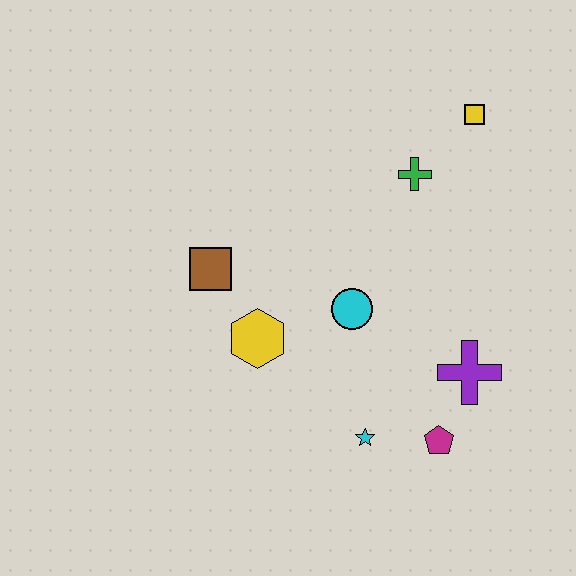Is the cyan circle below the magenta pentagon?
No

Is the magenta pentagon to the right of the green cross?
Yes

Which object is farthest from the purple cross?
The brown square is farthest from the purple cross.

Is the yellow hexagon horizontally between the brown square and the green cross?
Yes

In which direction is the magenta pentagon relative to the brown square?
The magenta pentagon is to the right of the brown square.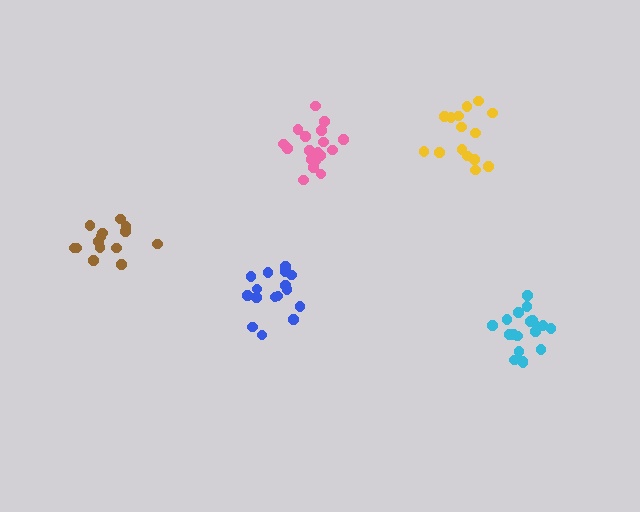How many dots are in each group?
Group 1: 14 dots, Group 2: 19 dots, Group 3: 15 dots, Group 4: 16 dots, Group 5: 18 dots (82 total).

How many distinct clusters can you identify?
There are 5 distinct clusters.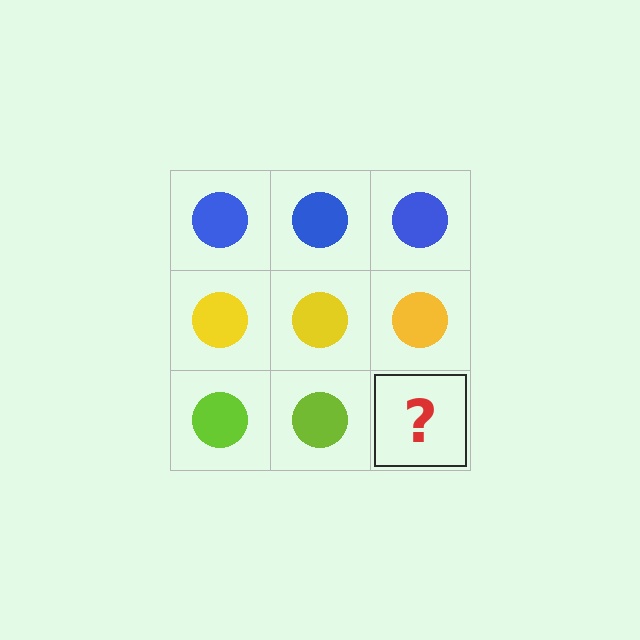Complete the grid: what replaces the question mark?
The question mark should be replaced with a lime circle.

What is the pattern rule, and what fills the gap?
The rule is that each row has a consistent color. The gap should be filled with a lime circle.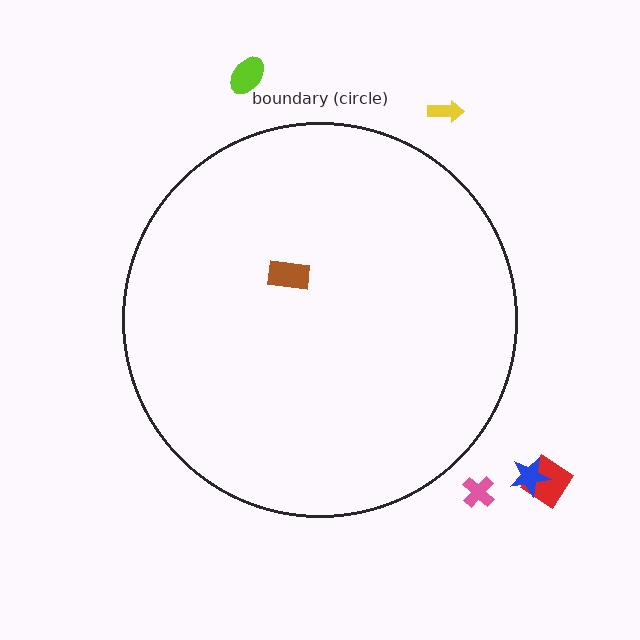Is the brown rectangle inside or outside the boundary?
Inside.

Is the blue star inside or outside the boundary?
Outside.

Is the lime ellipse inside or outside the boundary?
Outside.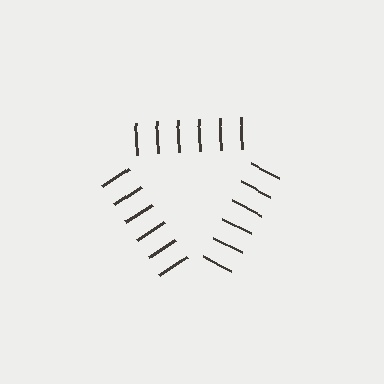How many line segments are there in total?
18 — 6 along each of the 3 edges.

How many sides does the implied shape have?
3 sides — the line-ends trace a triangle.